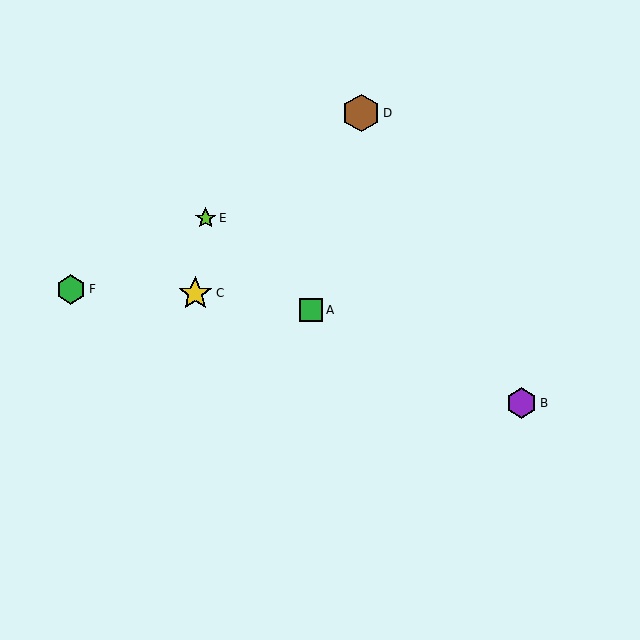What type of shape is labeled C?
Shape C is a yellow star.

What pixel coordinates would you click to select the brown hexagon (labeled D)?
Click at (361, 113) to select the brown hexagon D.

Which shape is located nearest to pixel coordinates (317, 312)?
The green square (labeled A) at (311, 310) is nearest to that location.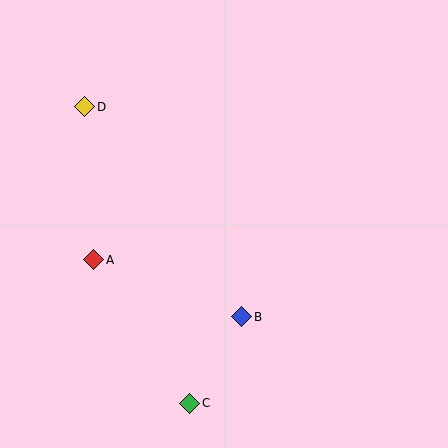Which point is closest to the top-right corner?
Point B is closest to the top-right corner.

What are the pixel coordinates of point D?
Point D is at (85, 107).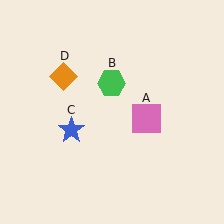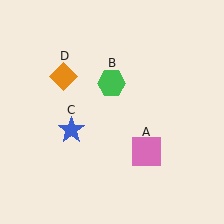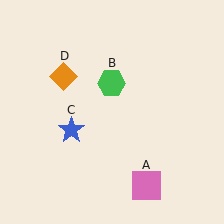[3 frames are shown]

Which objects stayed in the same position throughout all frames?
Green hexagon (object B) and blue star (object C) and orange diamond (object D) remained stationary.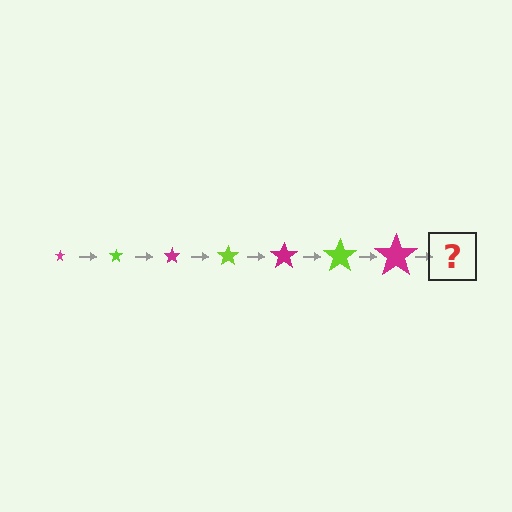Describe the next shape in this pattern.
It should be a lime star, larger than the previous one.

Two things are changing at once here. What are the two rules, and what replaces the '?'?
The two rules are that the star grows larger each step and the color cycles through magenta and lime. The '?' should be a lime star, larger than the previous one.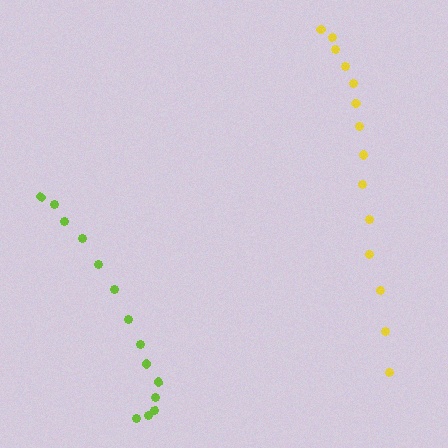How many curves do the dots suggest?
There are 2 distinct paths.